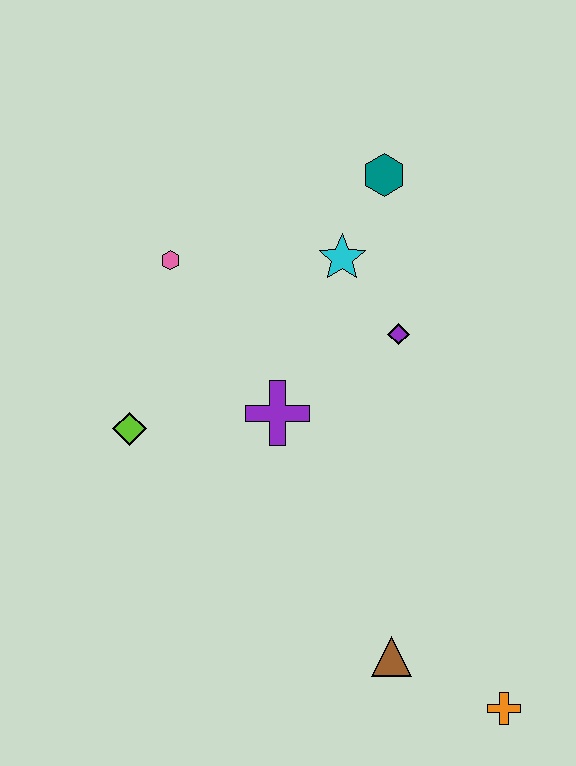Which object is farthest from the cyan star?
The orange cross is farthest from the cyan star.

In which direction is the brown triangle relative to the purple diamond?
The brown triangle is below the purple diamond.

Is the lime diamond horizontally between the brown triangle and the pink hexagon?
No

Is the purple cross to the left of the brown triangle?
Yes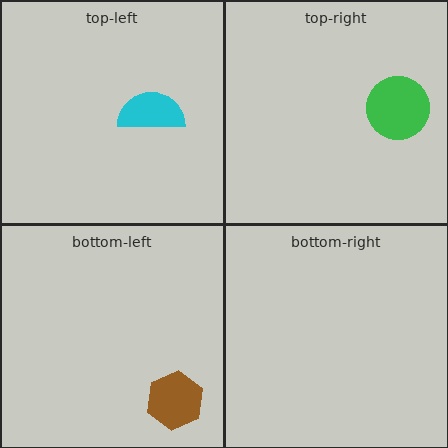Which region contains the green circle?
The top-right region.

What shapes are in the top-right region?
The green circle.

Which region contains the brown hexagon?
The bottom-left region.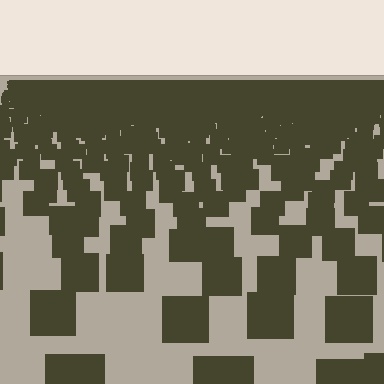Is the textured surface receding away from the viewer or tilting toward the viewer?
The surface is receding away from the viewer. Texture elements get smaller and denser toward the top.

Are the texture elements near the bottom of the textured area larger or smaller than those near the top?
Larger. Near the bottom, elements are closer to the viewer and appear at a bigger on-screen size.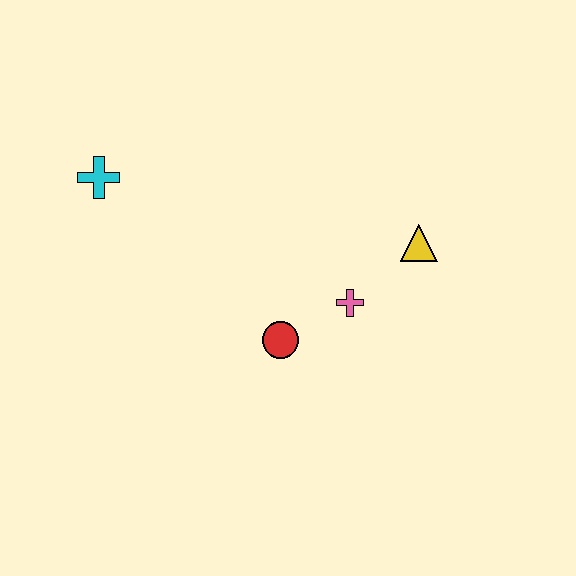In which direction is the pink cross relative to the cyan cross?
The pink cross is to the right of the cyan cross.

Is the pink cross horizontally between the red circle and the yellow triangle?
Yes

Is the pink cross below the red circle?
No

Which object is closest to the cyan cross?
The red circle is closest to the cyan cross.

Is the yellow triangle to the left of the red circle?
No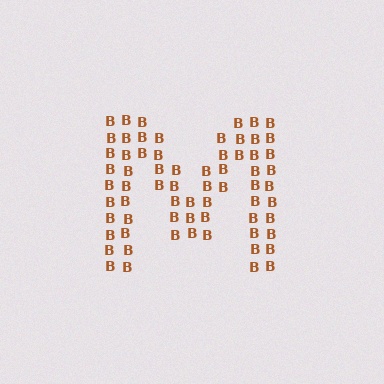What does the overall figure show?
The overall figure shows the letter M.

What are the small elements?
The small elements are letter B's.